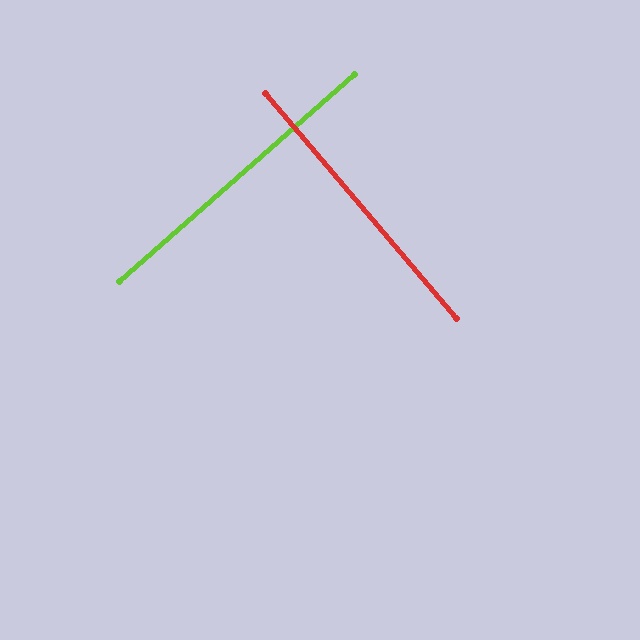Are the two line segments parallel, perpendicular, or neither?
Perpendicular — they meet at approximately 89°.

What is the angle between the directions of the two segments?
Approximately 89 degrees.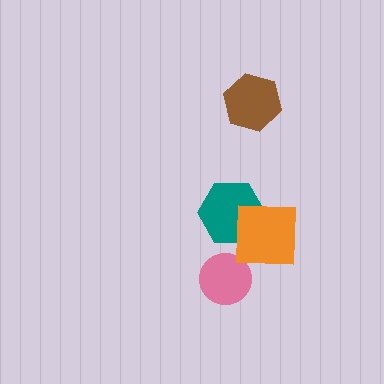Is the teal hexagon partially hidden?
Yes, it is partially covered by another shape.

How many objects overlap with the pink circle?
0 objects overlap with the pink circle.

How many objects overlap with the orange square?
1 object overlaps with the orange square.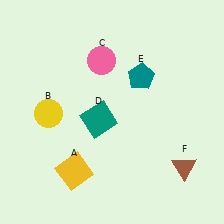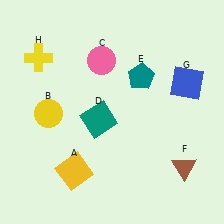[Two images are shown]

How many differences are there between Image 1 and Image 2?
There are 2 differences between the two images.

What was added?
A blue square (G), a yellow cross (H) were added in Image 2.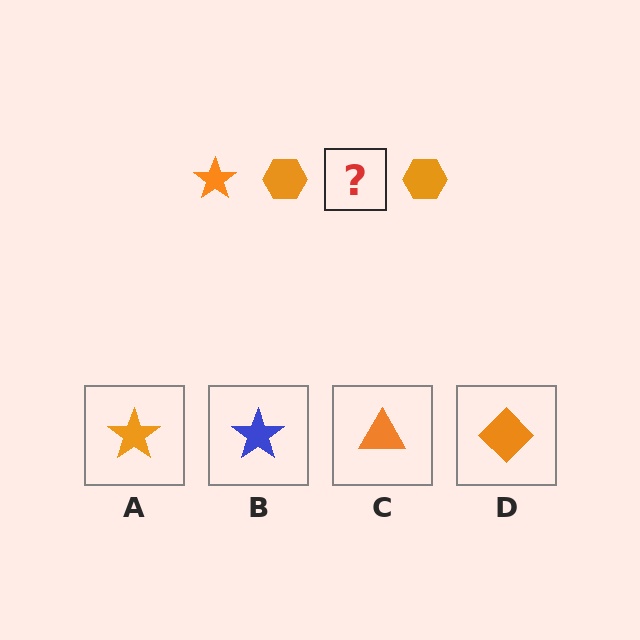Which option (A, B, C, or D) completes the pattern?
A.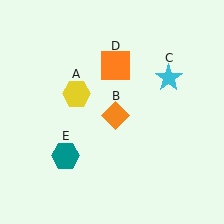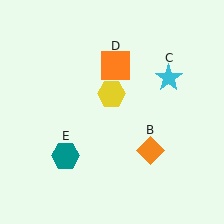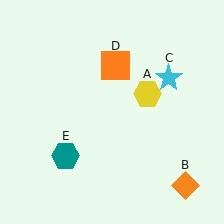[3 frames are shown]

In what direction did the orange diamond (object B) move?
The orange diamond (object B) moved down and to the right.